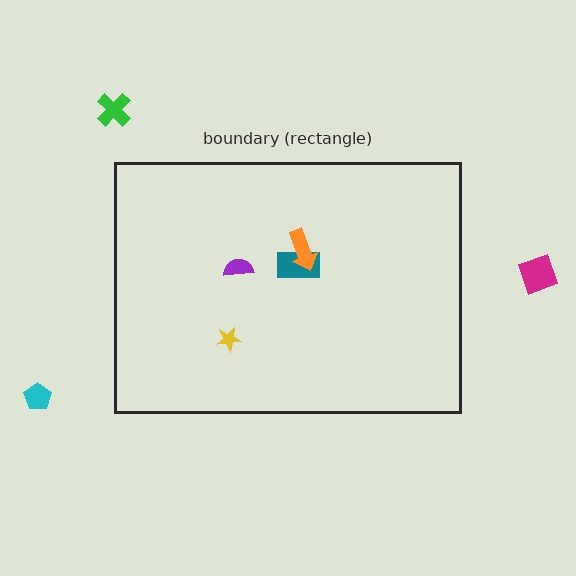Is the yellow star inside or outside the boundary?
Inside.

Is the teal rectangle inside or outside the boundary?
Inside.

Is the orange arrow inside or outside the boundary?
Inside.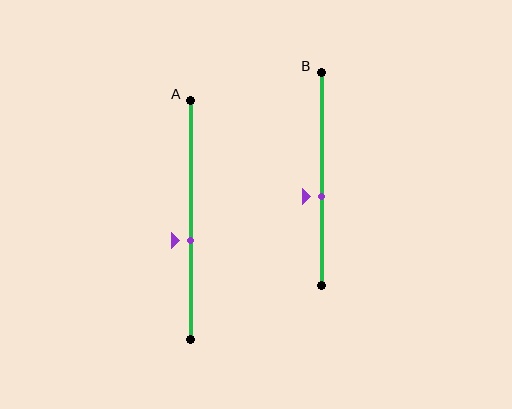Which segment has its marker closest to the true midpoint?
Segment B has its marker closest to the true midpoint.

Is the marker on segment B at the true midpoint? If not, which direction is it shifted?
No, the marker on segment B is shifted downward by about 8% of the segment length.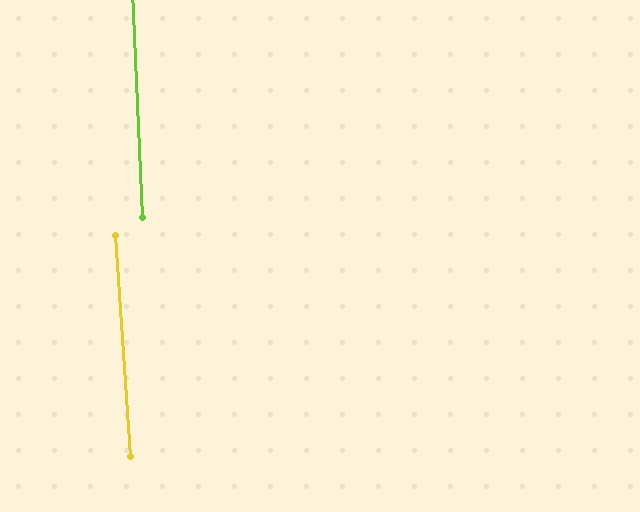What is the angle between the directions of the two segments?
Approximately 2 degrees.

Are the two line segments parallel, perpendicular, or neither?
Parallel — their directions differ by only 1.6°.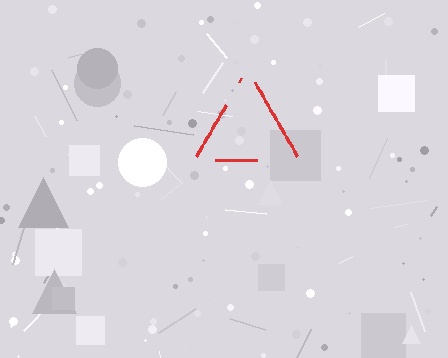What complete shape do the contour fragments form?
The contour fragments form a triangle.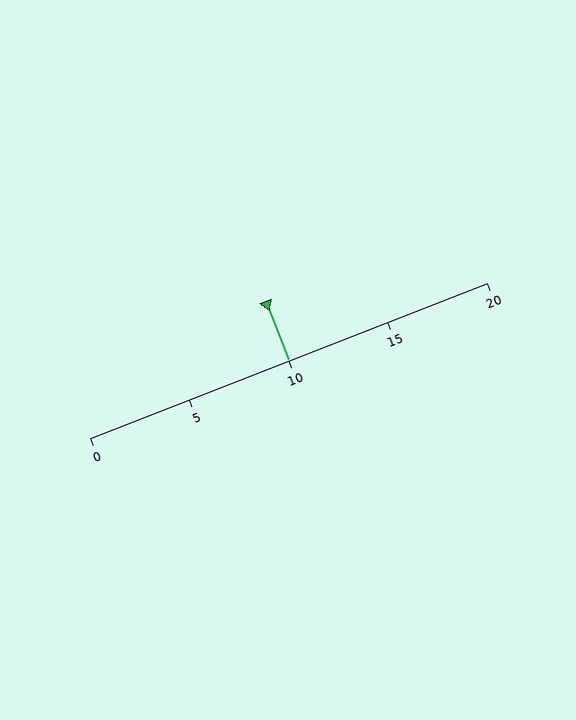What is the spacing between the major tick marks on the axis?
The major ticks are spaced 5 apart.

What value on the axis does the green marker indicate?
The marker indicates approximately 10.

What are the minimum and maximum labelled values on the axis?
The axis runs from 0 to 20.